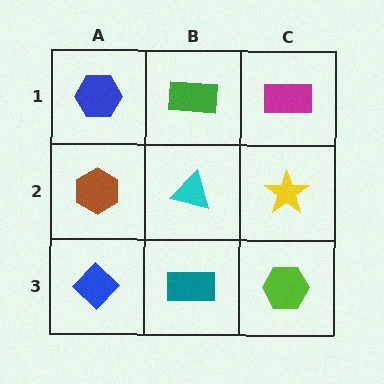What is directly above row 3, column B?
A cyan triangle.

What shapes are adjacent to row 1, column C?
A yellow star (row 2, column C), a green rectangle (row 1, column B).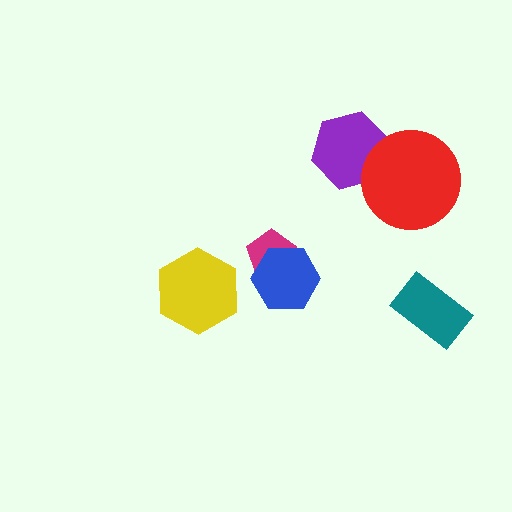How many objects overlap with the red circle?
1 object overlaps with the red circle.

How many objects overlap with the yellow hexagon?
0 objects overlap with the yellow hexagon.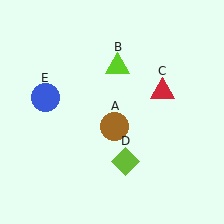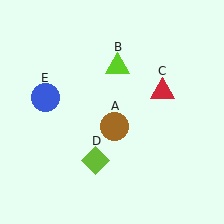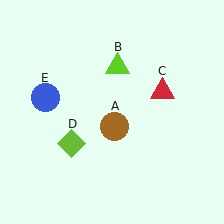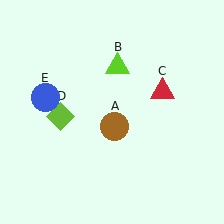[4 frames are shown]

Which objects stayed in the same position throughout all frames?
Brown circle (object A) and lime triangle (object B) and red triangle (object C) and blue circle (object E) remained stationary.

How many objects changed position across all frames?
1 object changed position: lime diamond (object D).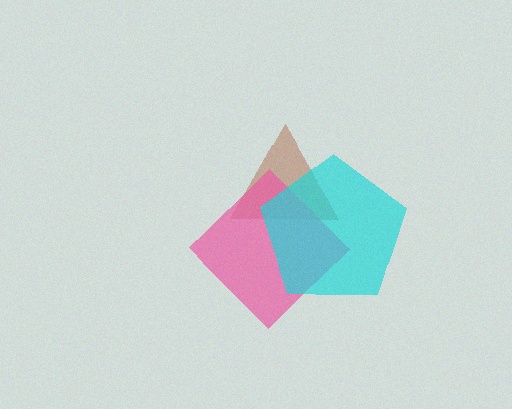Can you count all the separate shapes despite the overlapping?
Yes, there are 3 separate shapes.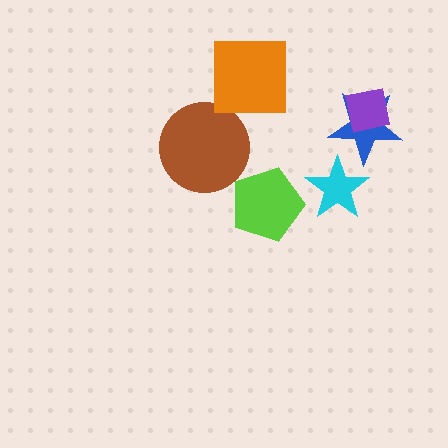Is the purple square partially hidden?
No, no other shape covers it.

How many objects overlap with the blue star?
1 object overlaps with the blue star.